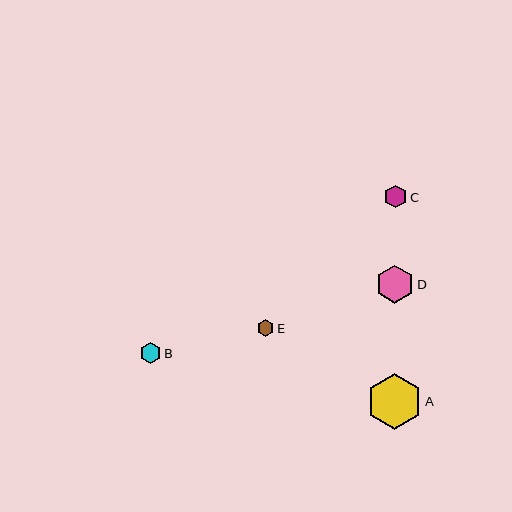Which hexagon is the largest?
Hexagon A is the largest with a size of approximately 56 pixels.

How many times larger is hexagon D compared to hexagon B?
Hexagon D is approximately 1.8 times the size of hexagon B.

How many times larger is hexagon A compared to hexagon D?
Hexagon A is approximately 1.5 times the size of hexagon D.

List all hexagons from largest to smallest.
From largest to smallest: A, D, C, B, E.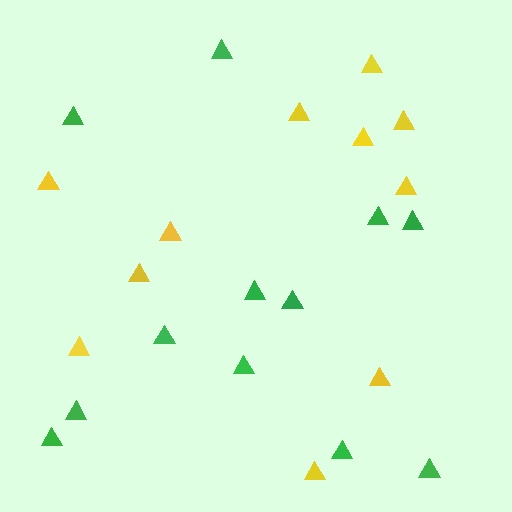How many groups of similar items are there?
There are 2 groups: one group of green triangles (12) and one group of yellow triangles (11).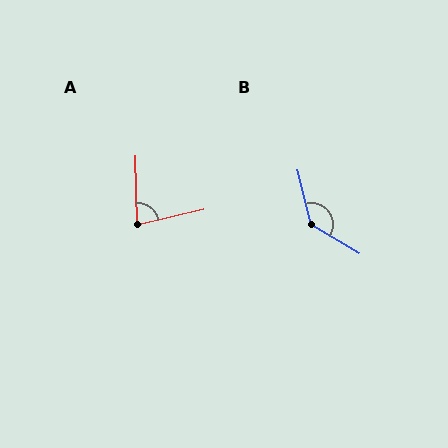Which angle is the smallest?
A, at approximately 78 degrees.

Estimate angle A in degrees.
Approximately 78 degrees.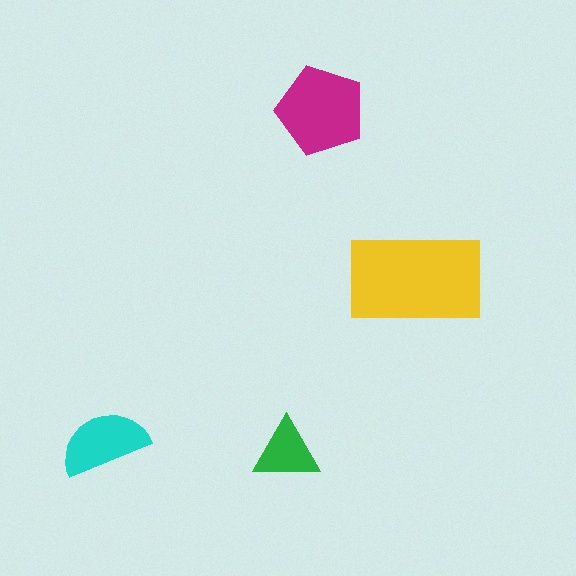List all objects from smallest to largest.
The green triangle, the cyan semicircle, the magenta pentagon, the yellow rectangle.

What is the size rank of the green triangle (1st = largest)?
4th.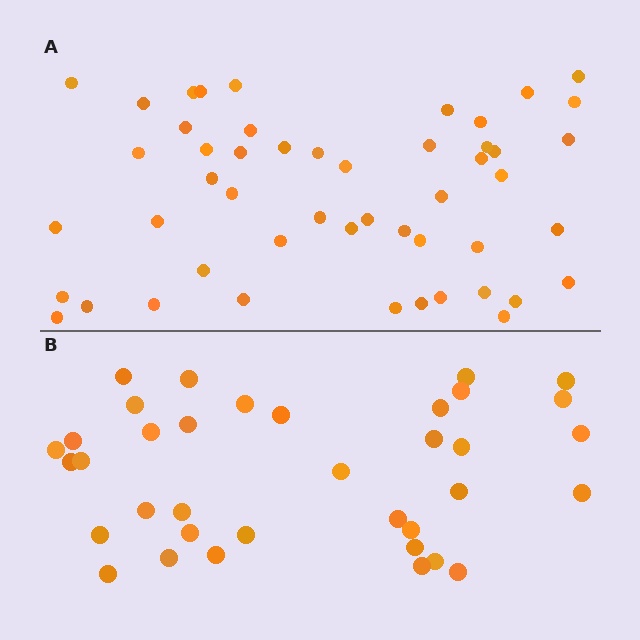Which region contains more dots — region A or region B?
Region A (the top region) has more dots.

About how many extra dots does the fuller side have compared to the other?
Region A has approximately 15 more dots than region B.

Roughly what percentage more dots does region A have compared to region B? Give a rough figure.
About 40% more.